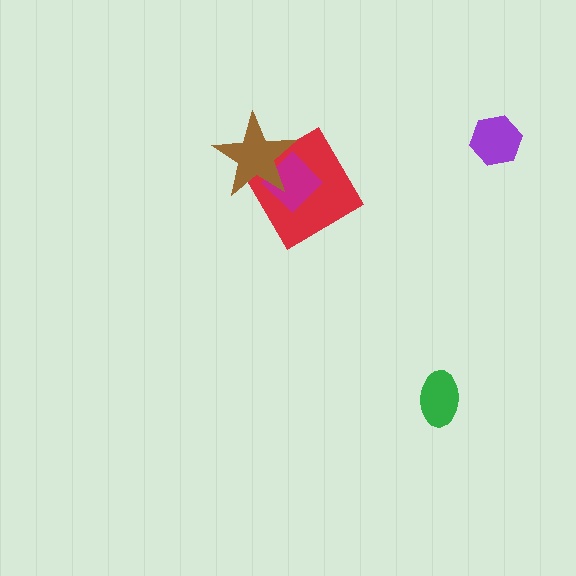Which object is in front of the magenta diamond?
The brown star is in front of the magenta diamond.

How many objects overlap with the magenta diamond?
2 objects overlap with the magenta diamond.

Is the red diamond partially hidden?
Yes, it is partially covered by another shape.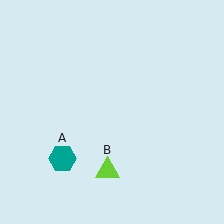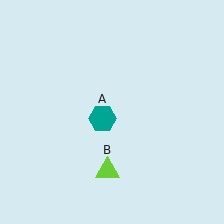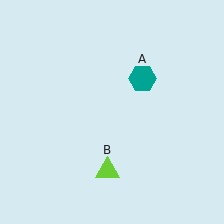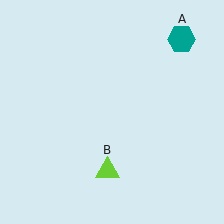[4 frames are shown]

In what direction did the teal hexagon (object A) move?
The teal hexagon (object A) moved up and to the right.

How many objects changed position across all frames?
1 object changed position: teal hexagon (object A).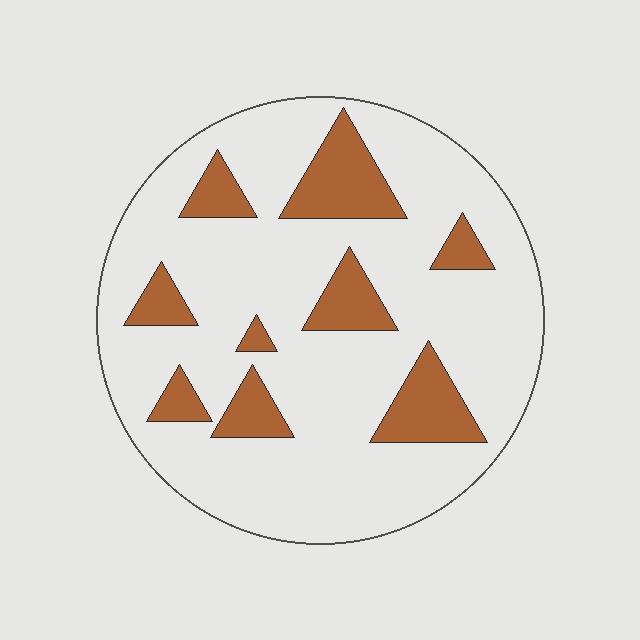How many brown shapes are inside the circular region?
9.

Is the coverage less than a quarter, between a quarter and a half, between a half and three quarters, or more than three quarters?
Less than a quarter.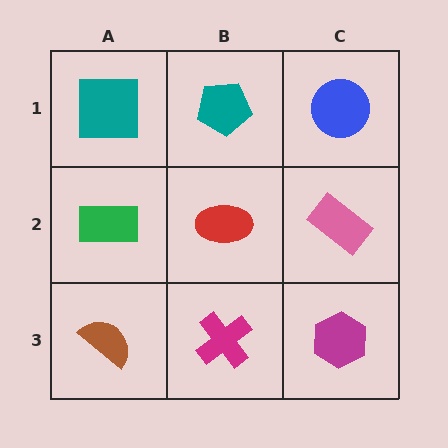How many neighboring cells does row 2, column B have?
4.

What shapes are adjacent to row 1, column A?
A green rectangle (row 2, column A), a teal pentagon (row 1, column B).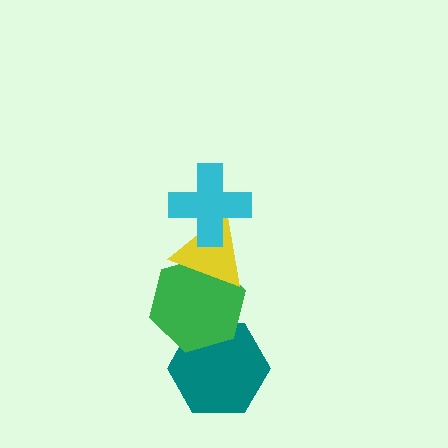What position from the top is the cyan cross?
The cyan cross is 1st from the top.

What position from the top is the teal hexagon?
The teal hexagon is 4th from the top.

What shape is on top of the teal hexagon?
The green hexagon is on top of the teal hexagon.